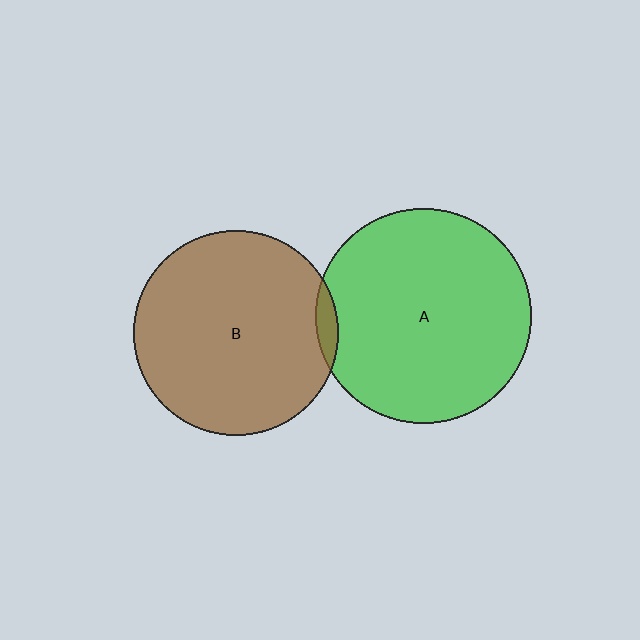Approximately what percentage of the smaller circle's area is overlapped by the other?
Approximately 5%.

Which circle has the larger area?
Circle A (green).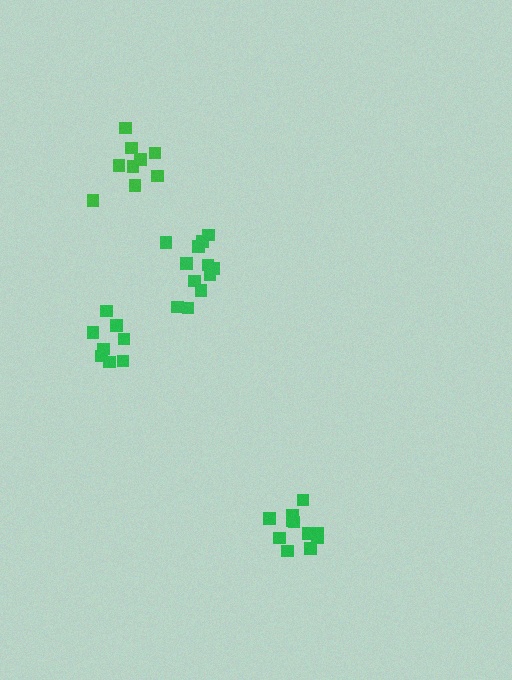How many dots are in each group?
Group 1: 12 dots, Group 2: 12 dots, Group 3: 8 dots, Group 4: 9 dots (41 total).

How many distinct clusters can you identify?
There are 4 distinct clusters.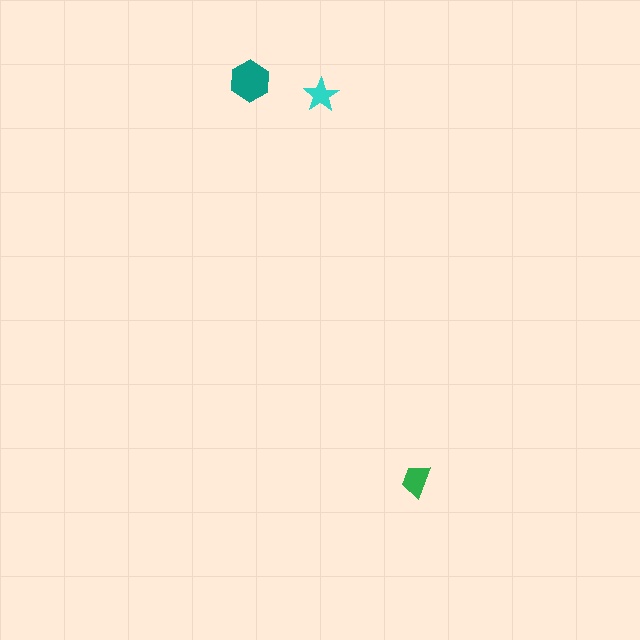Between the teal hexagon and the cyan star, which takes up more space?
The teal hexagon.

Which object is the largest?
The teal hexagon.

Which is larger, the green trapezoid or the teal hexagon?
The teal hexagon.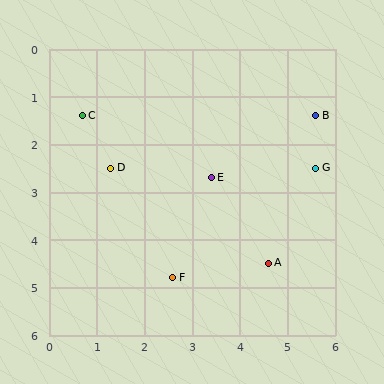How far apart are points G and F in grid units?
Points G and F are about 3.8 grid units apart.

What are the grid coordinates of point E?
Point E is at approximately (3.4, 2.7).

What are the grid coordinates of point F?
Point F is at approximately (2.6, 4.8).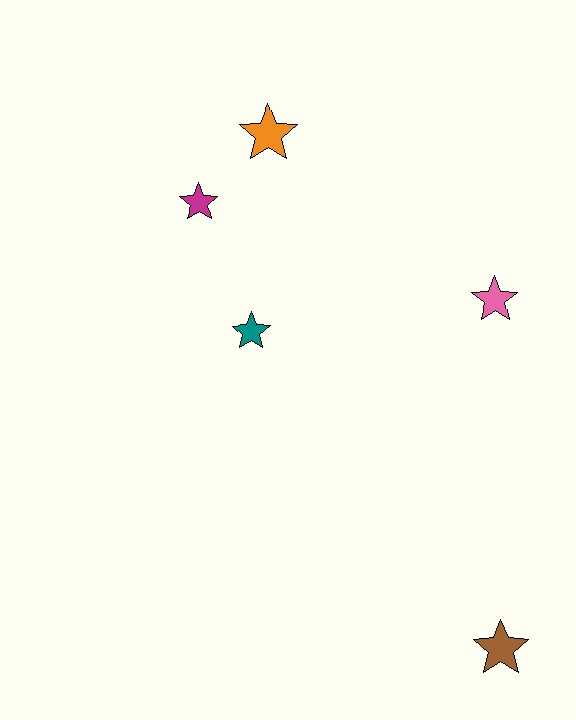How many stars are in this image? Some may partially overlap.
There are 5 stars.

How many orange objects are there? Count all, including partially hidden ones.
There is 1 orange object.